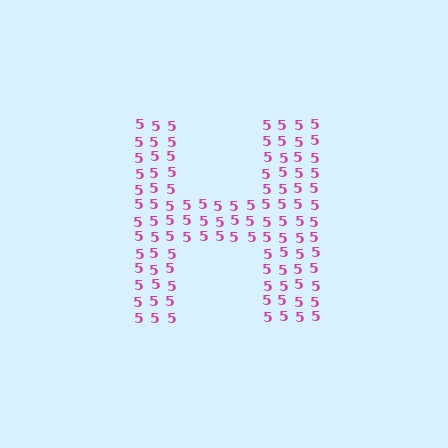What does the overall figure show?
The overall figure shows the letter H.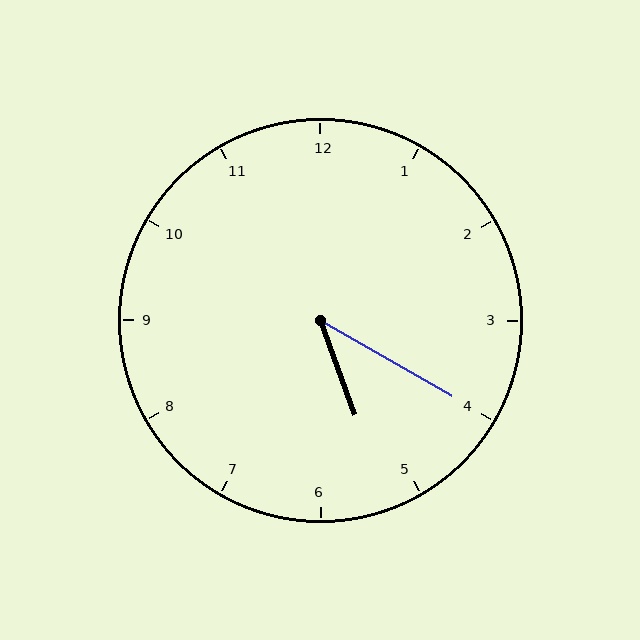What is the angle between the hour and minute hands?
Approximately 40 degrees.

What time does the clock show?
5:20.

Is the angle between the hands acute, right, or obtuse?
It is acute.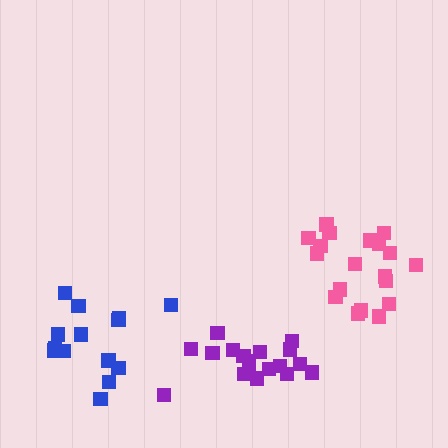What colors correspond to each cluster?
The clusters are colored: pink, blue, purple.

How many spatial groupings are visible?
There are 3 spatial groupings.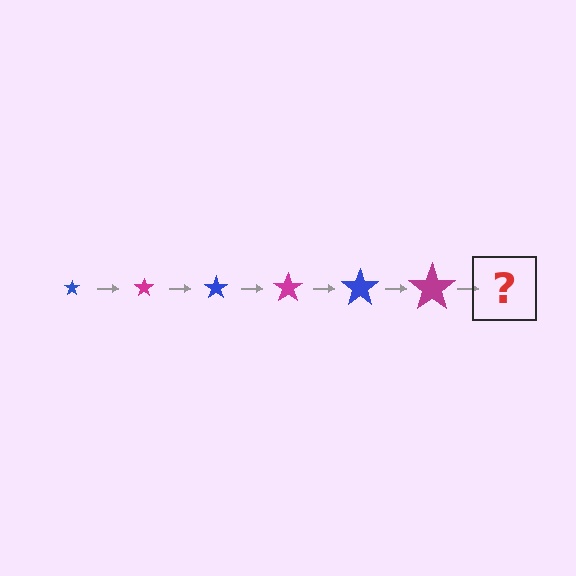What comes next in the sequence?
The next element should be a blue star, larger than the previous one.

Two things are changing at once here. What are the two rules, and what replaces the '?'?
The two rules are that the star grows larger each step and the color cycles through blue and magenta. The '?' should be a blue star, larger than the previous one.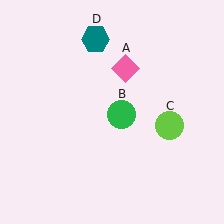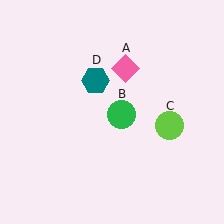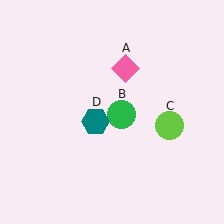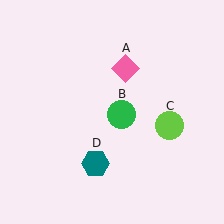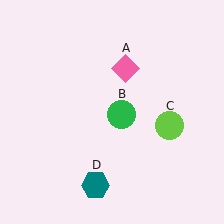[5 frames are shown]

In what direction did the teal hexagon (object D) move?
The teal hexagon (object D) moved down.